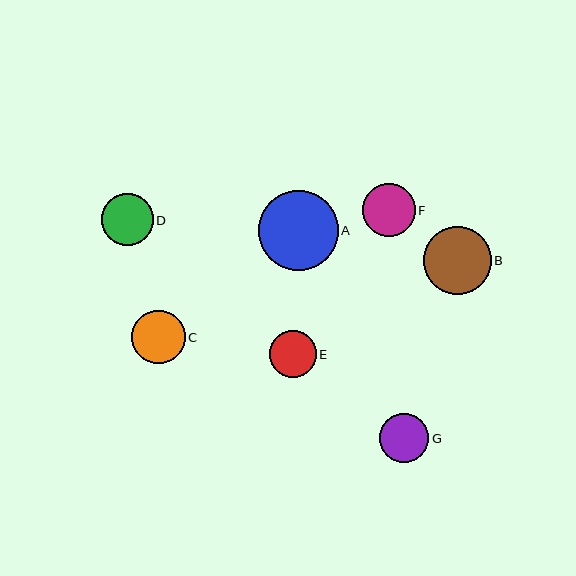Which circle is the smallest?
Circle E is the smallest with a size of approximately 47 pixels.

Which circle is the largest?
Circle A is the largest with a size of approximately 80 pixels.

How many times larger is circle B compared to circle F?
Circle B is approximately 1.3 times the size of circle F.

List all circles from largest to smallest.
From largest to smallest: A, B, C, F, D, G, E.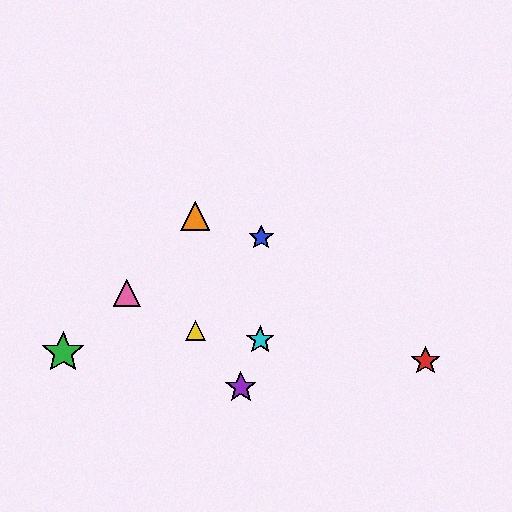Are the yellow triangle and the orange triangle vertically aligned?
Yes, both are at x≈195.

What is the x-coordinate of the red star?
The red star is at x≈426.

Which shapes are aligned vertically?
The yellow triangle, the orange triangle are aligned vertically.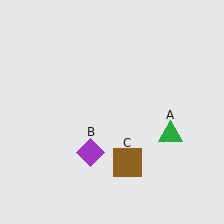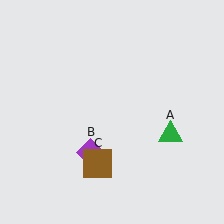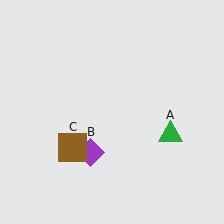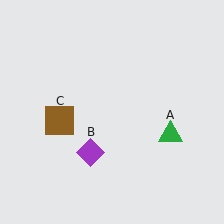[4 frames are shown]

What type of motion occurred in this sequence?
The brown square (object C) rotated clockwise around the center of the scene.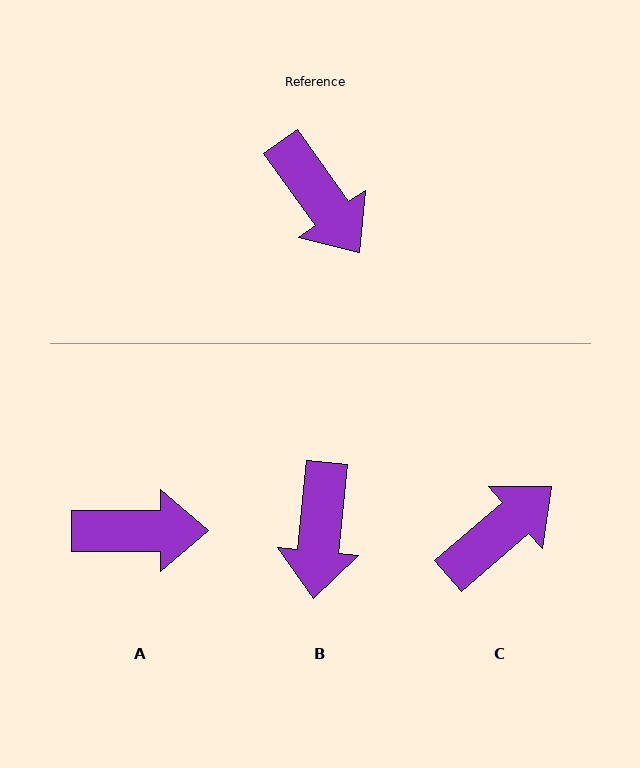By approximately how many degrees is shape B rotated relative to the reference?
Approximately 41 degrees clockwise.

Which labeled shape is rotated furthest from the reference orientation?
C, about 96 degrees away.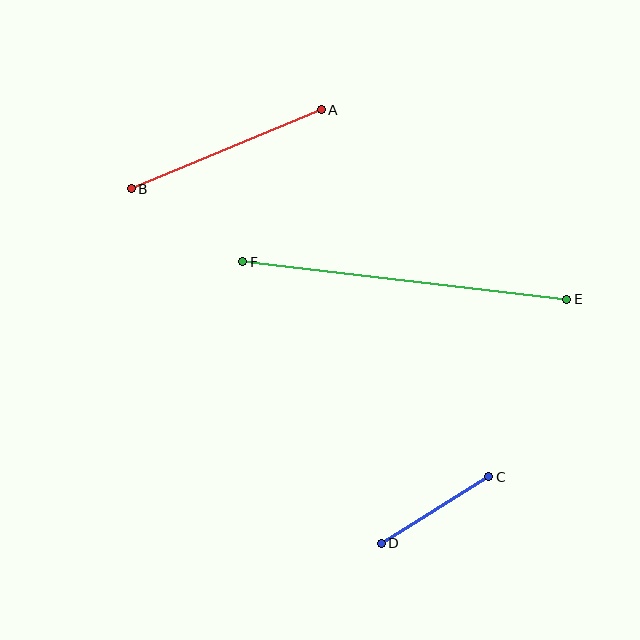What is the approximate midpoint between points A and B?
The midpoint is at approximately (226, 149) pixels.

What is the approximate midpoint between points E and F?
The midpoint is at approximately (405, 281) pixels.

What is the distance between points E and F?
The distance is approximately 326 pixels.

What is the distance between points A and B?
The distance is approximately 206 pixels.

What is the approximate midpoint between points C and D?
The midpoint is at approximately (435, 510) pixels.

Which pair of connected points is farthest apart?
Points E and F are farthest apart.